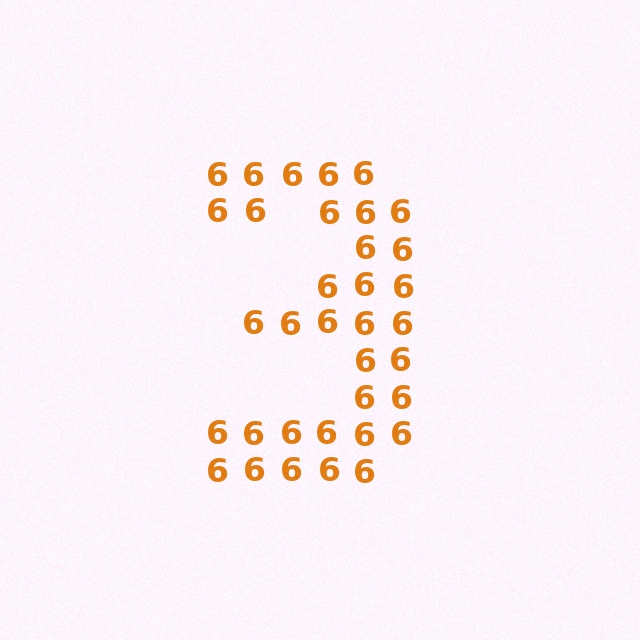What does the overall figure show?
The overall figure shows the digit 3.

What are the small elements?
The small elements are digit 6's.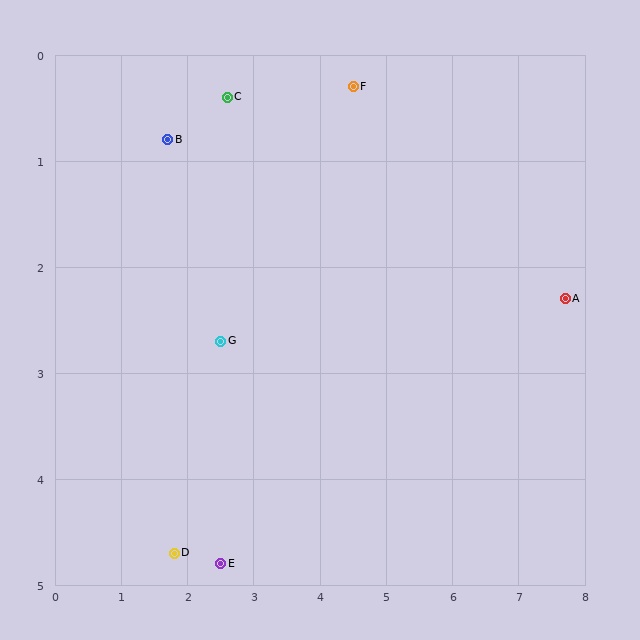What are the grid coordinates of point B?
Point B is at approximately (1.7, 0.8).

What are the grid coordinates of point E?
Point E is at approximately (2.5, 4.8).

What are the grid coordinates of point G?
Point G is at approximately (2.5, 2.7).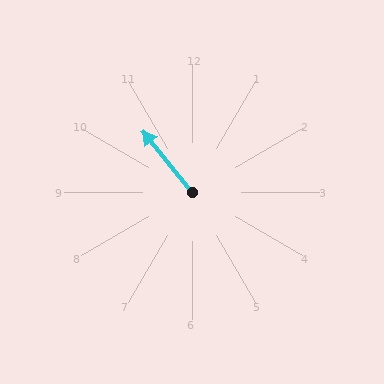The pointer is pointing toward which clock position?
Roughly 11 o'clock.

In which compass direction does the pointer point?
Northwest.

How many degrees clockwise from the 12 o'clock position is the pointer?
Approximately 321 degrees.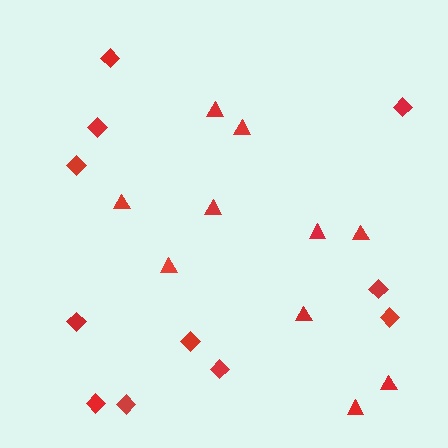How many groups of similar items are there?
There are 2 groups: one group of diamonds (11) and one group of triangles (10).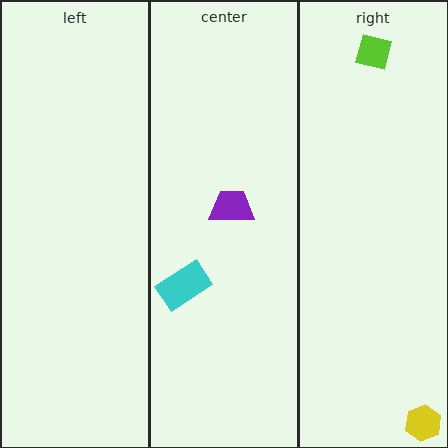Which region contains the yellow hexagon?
The right region.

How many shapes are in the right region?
2.